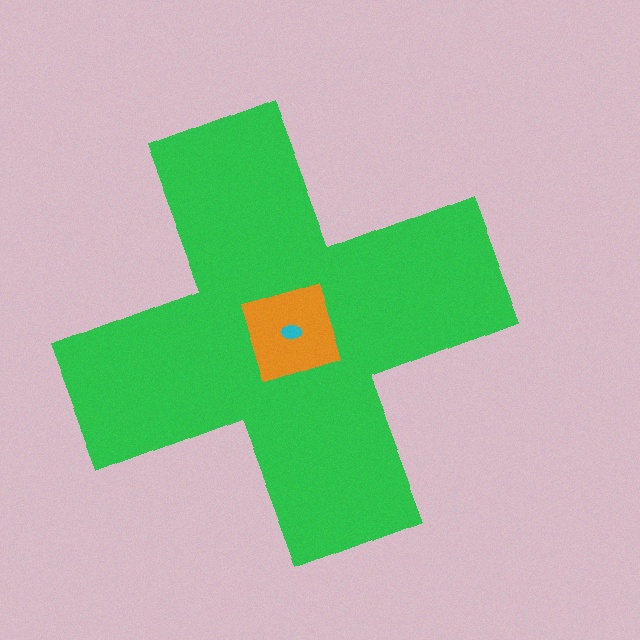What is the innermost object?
The cyan ellipse.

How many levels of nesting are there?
3.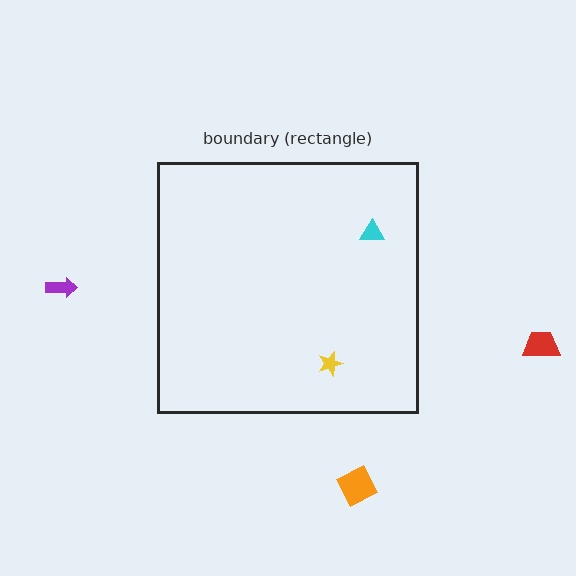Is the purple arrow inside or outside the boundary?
Outside.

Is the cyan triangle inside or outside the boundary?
Inside.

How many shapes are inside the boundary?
2 inside, 3 outside.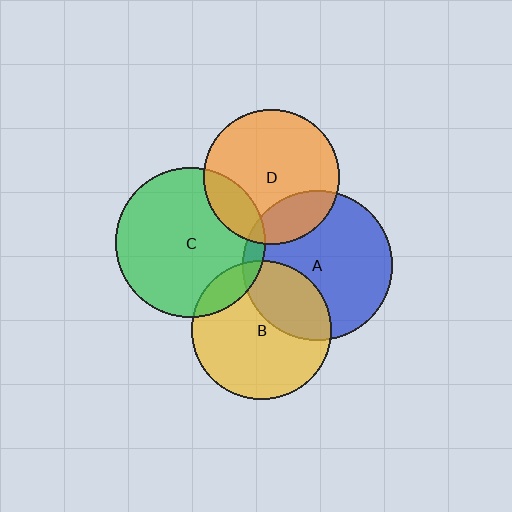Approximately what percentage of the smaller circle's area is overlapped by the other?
Approximately 5%.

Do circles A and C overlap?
Yes.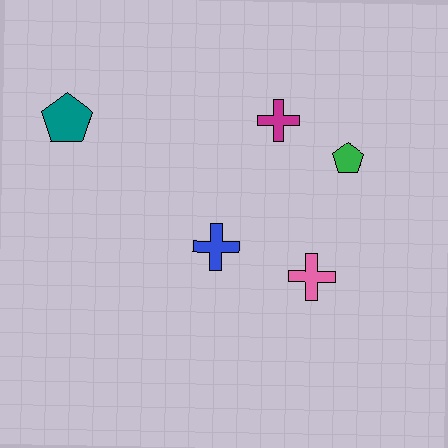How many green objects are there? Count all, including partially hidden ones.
There is 1 green object.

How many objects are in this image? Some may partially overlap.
There are 5 objects.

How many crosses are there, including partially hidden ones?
There are 3 crosses.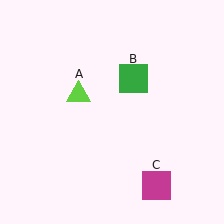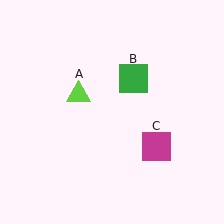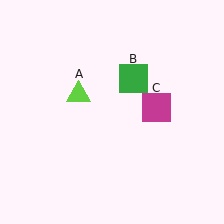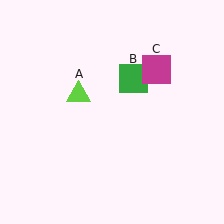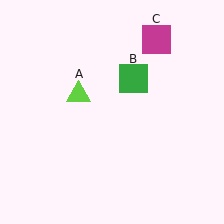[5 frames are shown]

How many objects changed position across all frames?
1 object changed position: magenta square (object C).